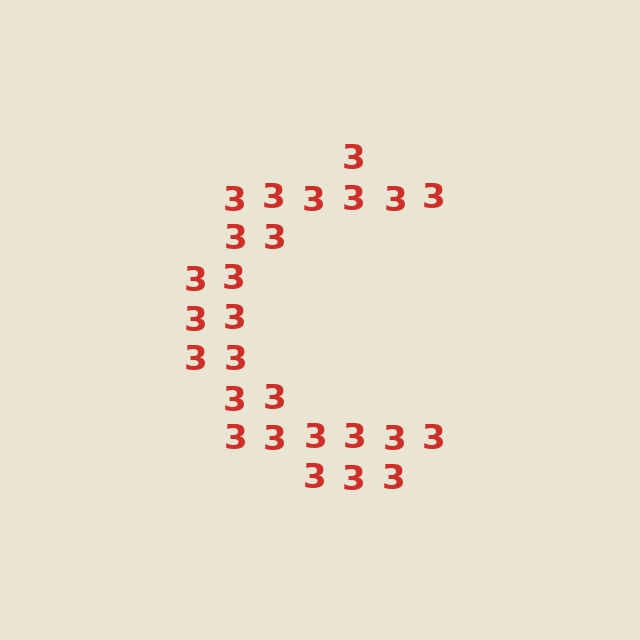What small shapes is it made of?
It is made of small digit 3's.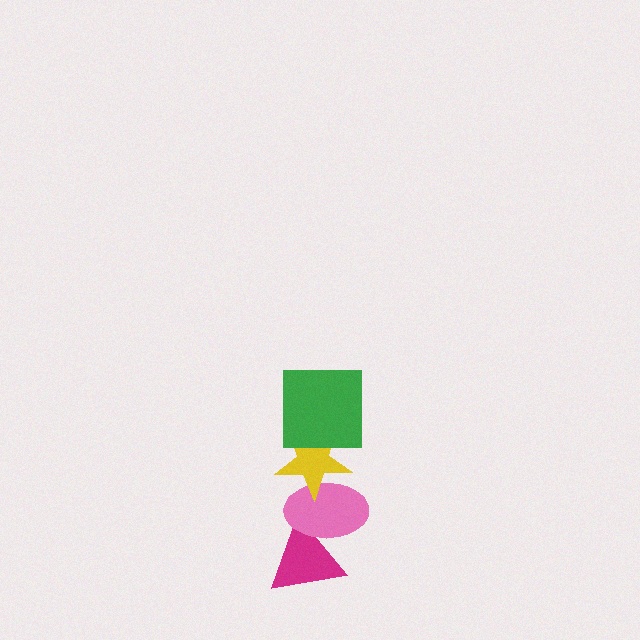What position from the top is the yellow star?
The yellow star is 2nd from the top.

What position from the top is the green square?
The green square is 1st from the top.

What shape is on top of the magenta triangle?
The pink ellipse is on top of the magenta triangle.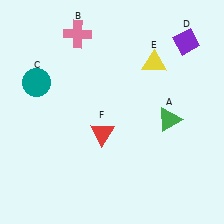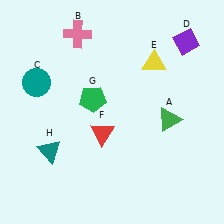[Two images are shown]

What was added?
A green pentagon (G), a teal triangle (H) were added in Image 2.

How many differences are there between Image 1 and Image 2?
There are 2 differences between the two images.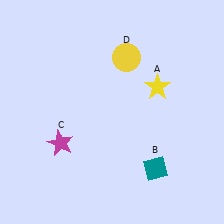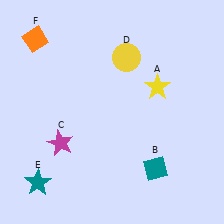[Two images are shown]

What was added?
A teal star (E), an orange diamond (F) were added in Image 2.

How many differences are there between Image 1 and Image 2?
There are 2 differences between the two images.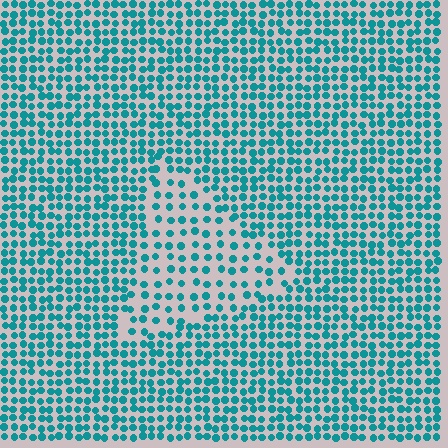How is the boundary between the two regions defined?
The boundary is defined by a change in element density (approximately 1.9x ratio). All elements are the same color, size, and shape.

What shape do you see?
I see a triangle.